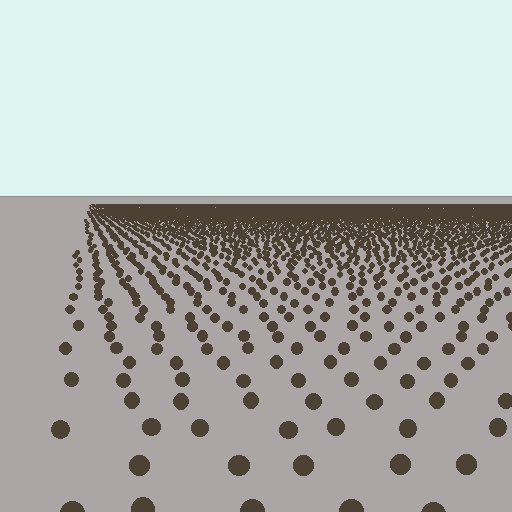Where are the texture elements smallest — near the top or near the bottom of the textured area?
Near the top.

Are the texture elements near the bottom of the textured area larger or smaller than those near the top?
Larger. Near the bottom, elements are closer to the viewer and appear at a bigger on-screen size.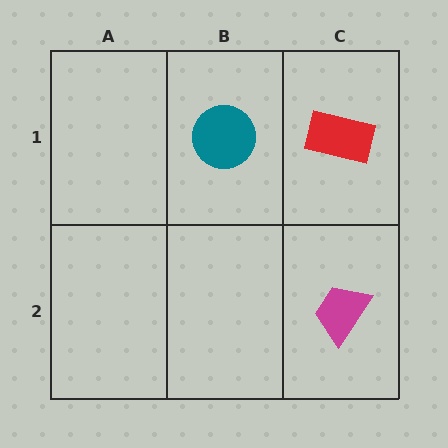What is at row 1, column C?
A red rectangle.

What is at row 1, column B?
A teal circle.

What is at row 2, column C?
A magenta trapezoid.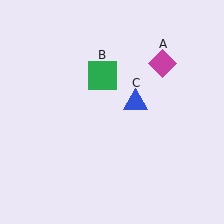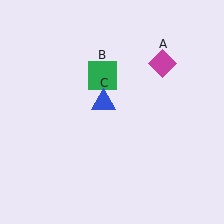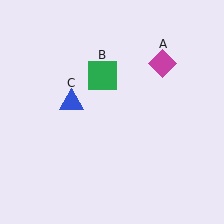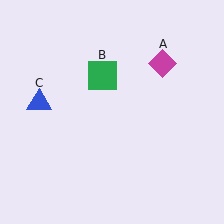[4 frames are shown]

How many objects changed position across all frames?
1 object changed position: blue triangle (object C).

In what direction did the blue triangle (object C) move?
The blue triangle (object C) moved left.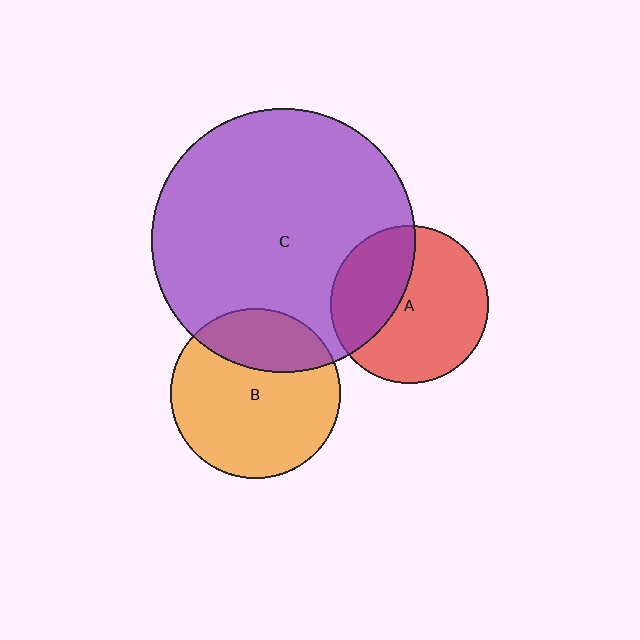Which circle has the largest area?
Circle C (purple).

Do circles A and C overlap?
Yes.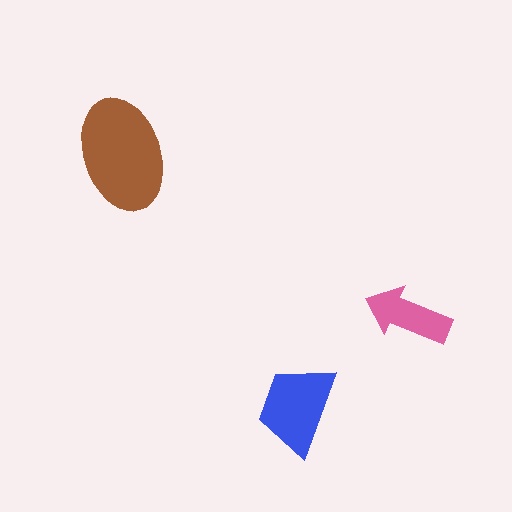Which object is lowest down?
The blue trapezoid is bottommost.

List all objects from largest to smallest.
The brown ellipse, the blue trapezoid, the pink arrow.